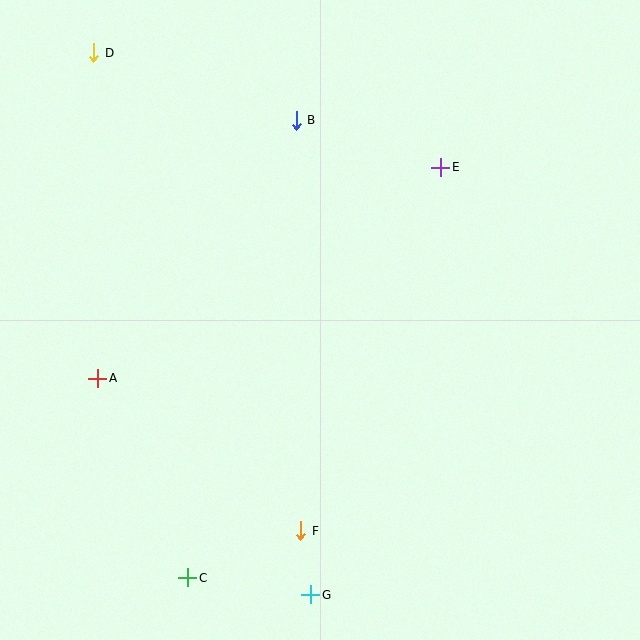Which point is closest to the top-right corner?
Point E is closest to the top-right corner.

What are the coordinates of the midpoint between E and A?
The midpoint between E and A is at (269, 273).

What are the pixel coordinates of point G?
Point G is at (311, 595).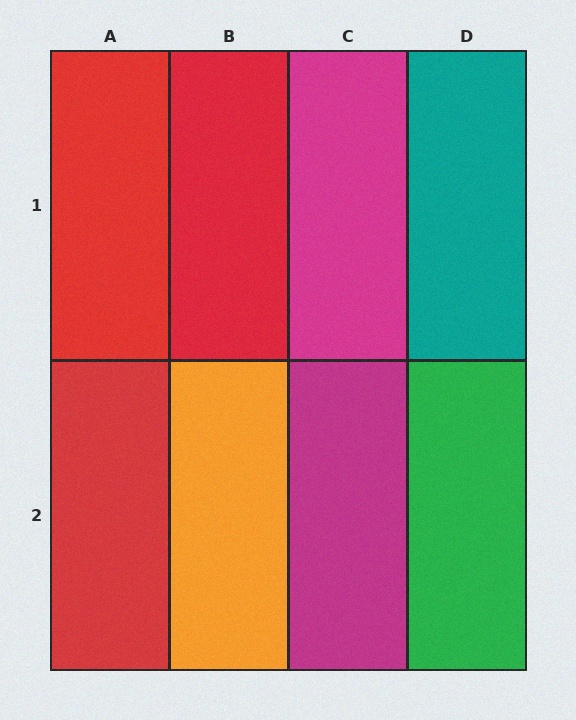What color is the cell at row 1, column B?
Red.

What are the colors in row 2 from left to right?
Red, orange, magenta, green.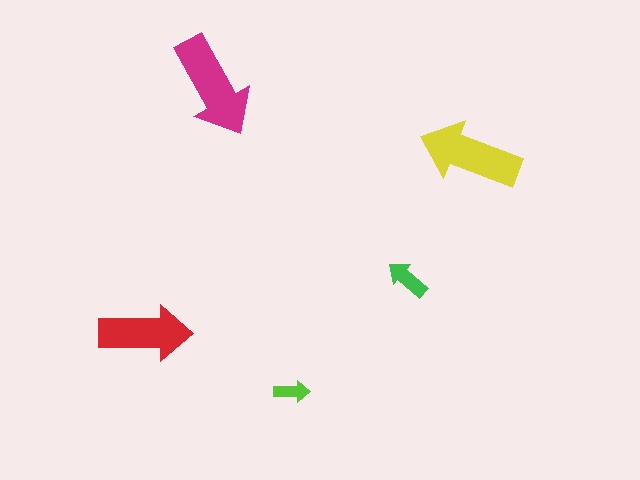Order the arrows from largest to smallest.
the magenta one, the yellow one, the red one, the green one, the lime one.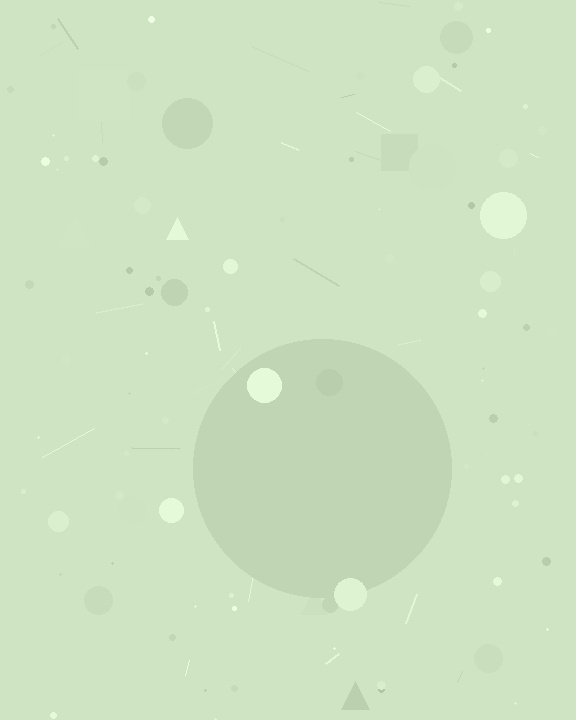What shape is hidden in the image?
A circle is hidden in the image.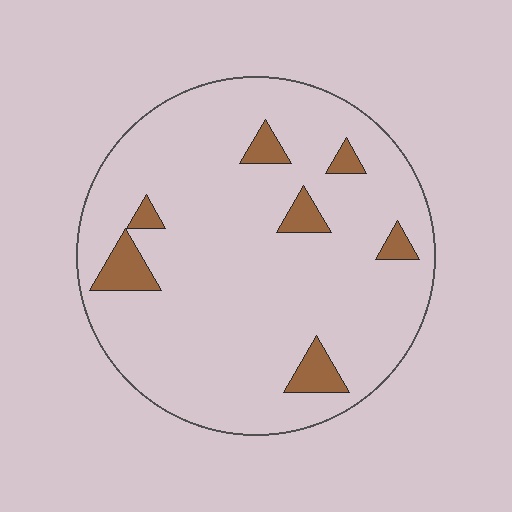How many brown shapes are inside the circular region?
7.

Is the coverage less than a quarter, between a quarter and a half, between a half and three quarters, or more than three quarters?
Less than a quarter.